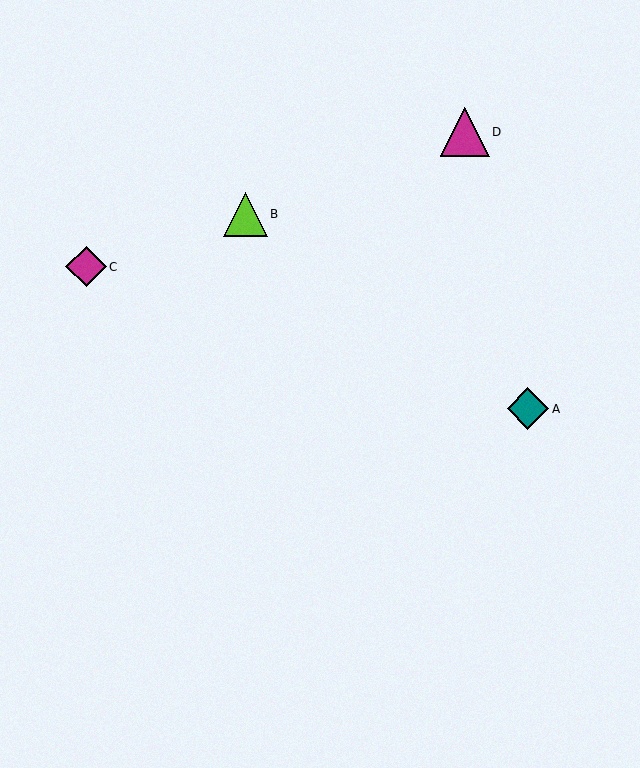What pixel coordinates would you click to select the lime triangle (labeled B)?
Click at (246, 214) to select the lime triangle B.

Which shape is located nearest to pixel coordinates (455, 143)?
The magenta triangle (labeled D) at (465, 132) is nearest to that location.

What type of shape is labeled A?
Shape A is a teal diamond.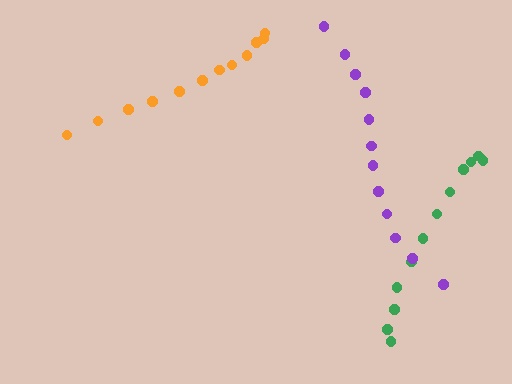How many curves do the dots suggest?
There are 3 distinct paths.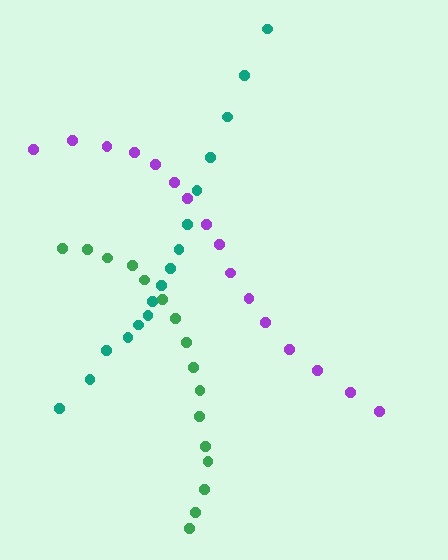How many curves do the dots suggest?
There are 3 distinct paths.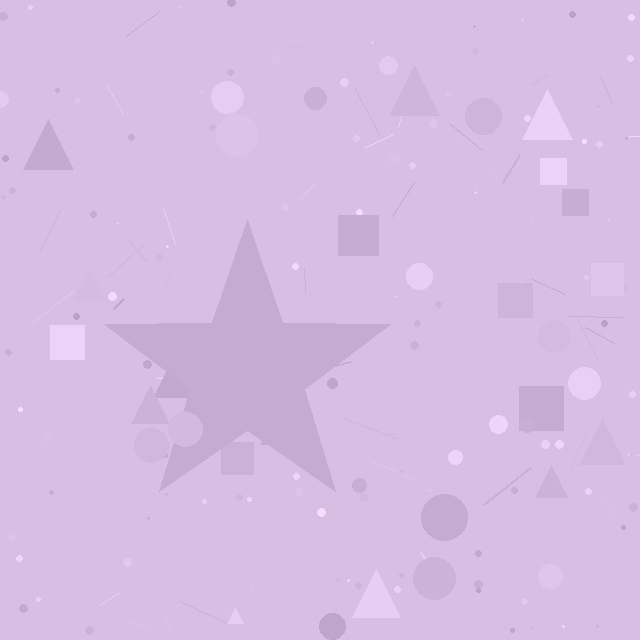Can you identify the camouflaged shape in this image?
The camouflaged shape is a star.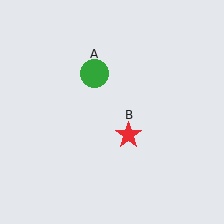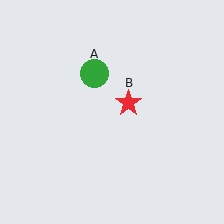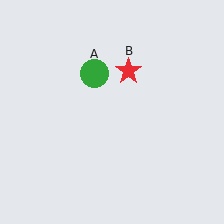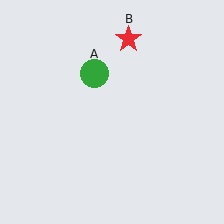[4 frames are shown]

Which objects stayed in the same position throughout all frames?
Green circle (object A) remained stationary.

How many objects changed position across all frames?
1 object changed position: red star (object B).